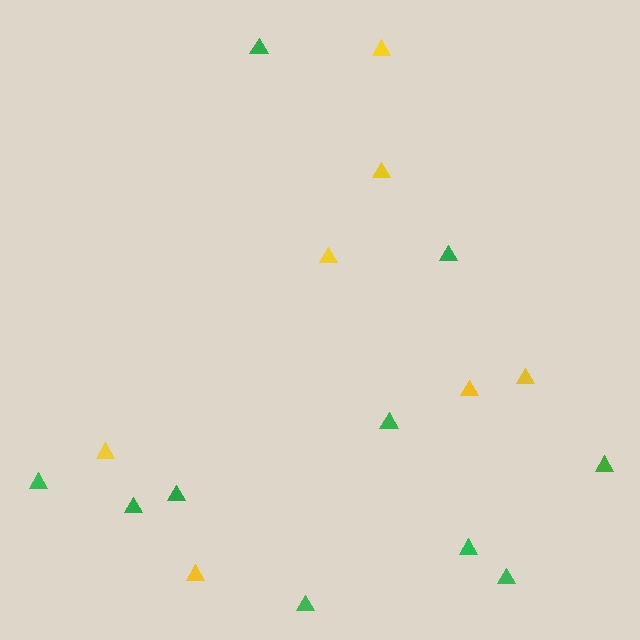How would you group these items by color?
There are 2 groups: one group of green triangles (10) and one group of yellow triangles (7).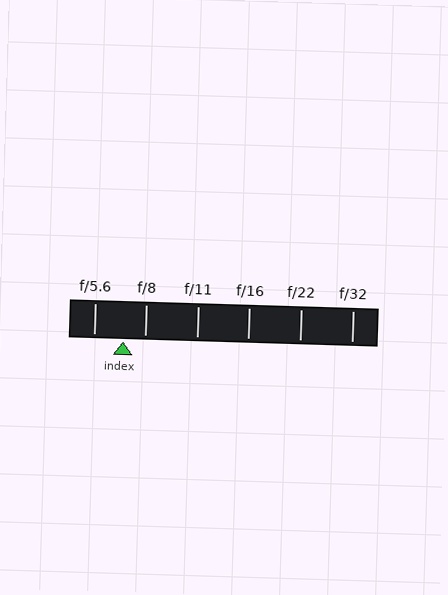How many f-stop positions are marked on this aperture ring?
There are 6 f-stop positions marked.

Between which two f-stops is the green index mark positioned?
The index mark is between f/5.6 and f/8.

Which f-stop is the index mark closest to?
The index mark is closest to f/8.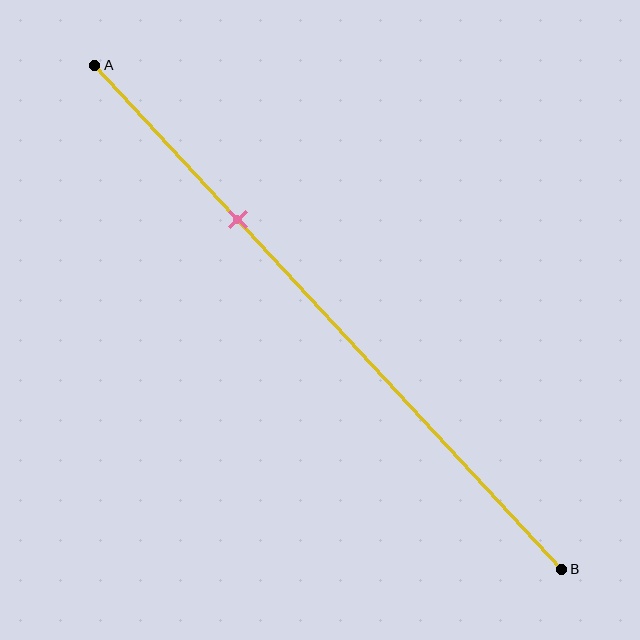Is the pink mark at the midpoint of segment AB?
No, the mark is at about 30% from A, not at the 50% midpoint.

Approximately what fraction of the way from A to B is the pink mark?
The pink mark is approximately 30% of the way from A to B.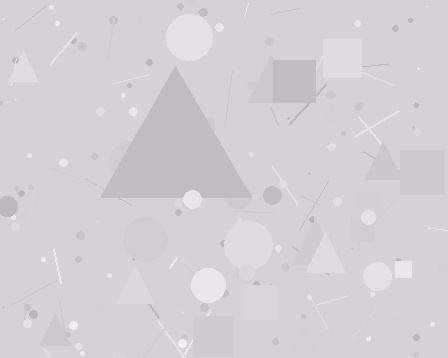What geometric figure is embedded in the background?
A triangle is embedded in the background.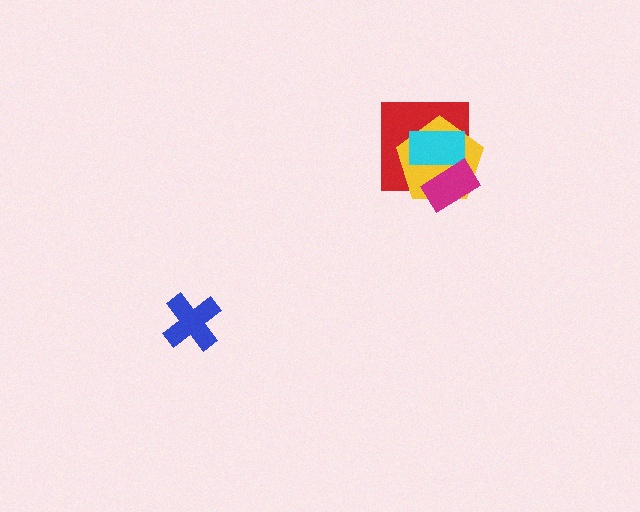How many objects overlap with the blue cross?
0 objects overlap with the blue cross.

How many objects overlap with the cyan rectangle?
3 objects overlap with the cyan rectangle.